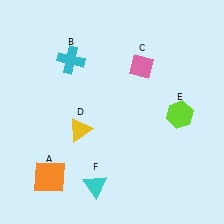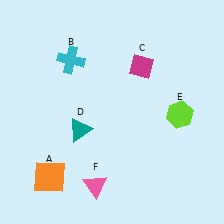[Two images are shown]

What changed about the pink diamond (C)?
In Image 1, C is pink. In Image 2, it changed to magenta.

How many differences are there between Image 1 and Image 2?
There are 3 differences between the two images.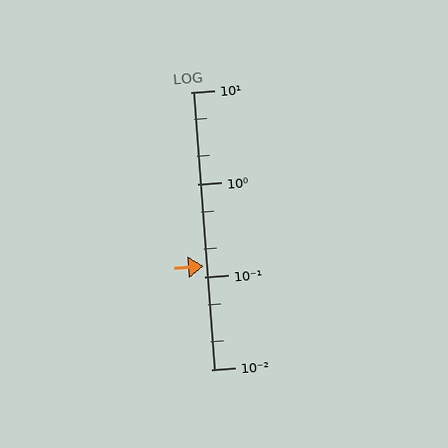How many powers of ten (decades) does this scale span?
The scale spans 3 decades, from 0.01 to 10.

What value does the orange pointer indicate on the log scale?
The pointer indicates approximately 0.13.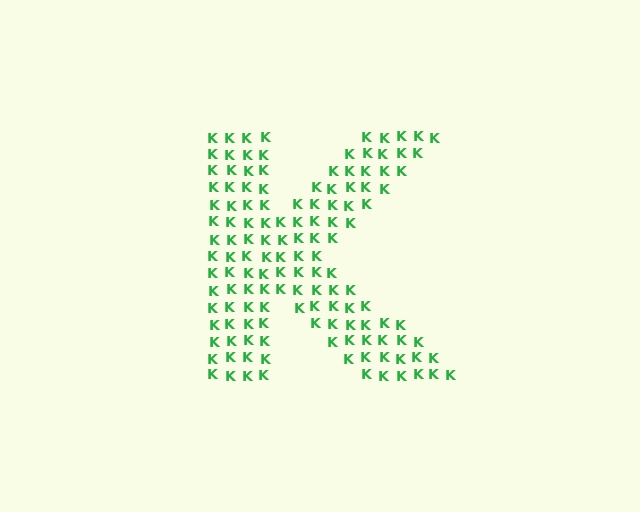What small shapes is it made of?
It is made of small letter K's.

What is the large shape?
The large shape is the letter K.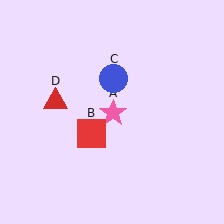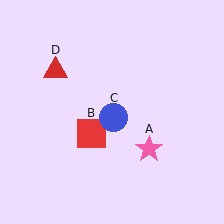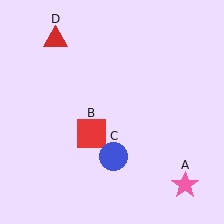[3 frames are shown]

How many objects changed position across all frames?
3 objects changed position: pink star (object A), blue circle (object C), red triangle (object D).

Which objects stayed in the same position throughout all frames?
Red square (object B) remained stationary.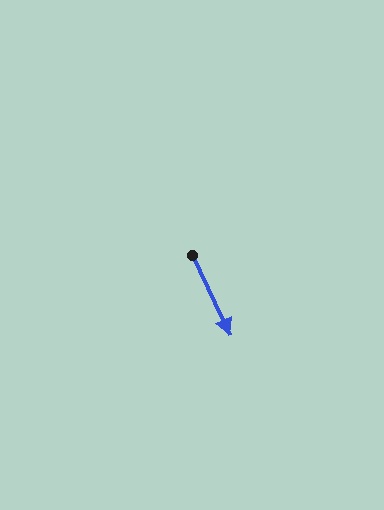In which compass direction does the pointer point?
Southeast.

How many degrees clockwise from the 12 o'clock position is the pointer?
Approximately 154 degrees.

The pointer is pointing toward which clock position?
Roughly 5 o'clock.